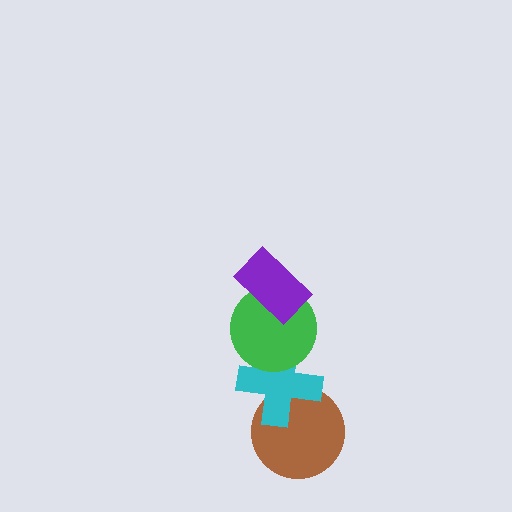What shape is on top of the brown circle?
The cyan cross is on top of the brown circle.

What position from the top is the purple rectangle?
The purple rectangle is 1st from the top.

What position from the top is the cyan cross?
The cyan cross is 3rd from the top.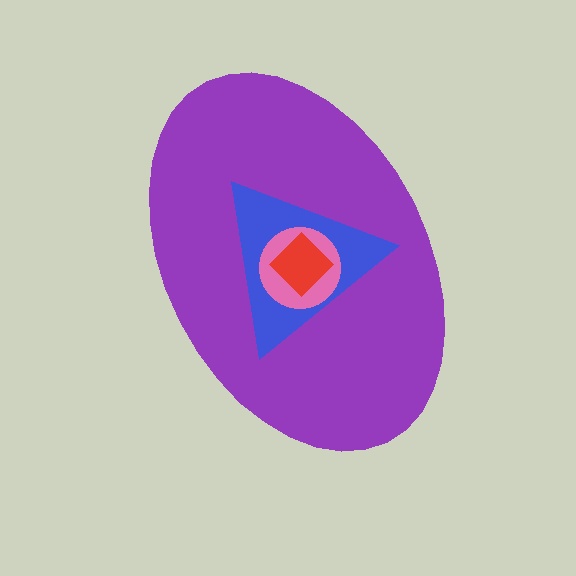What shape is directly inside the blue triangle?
The pink circle.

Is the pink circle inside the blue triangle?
Yes.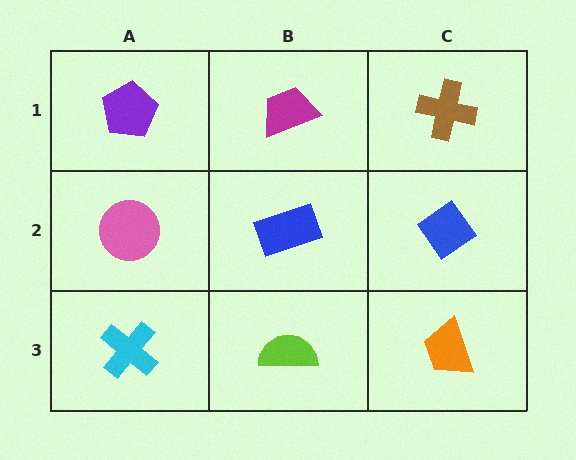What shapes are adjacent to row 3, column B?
A blue rectangle (row 2, column B), a cyan cross (row 3, column A), an orange trapezoid (row 3, column C).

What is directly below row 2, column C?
An orange trapezoid.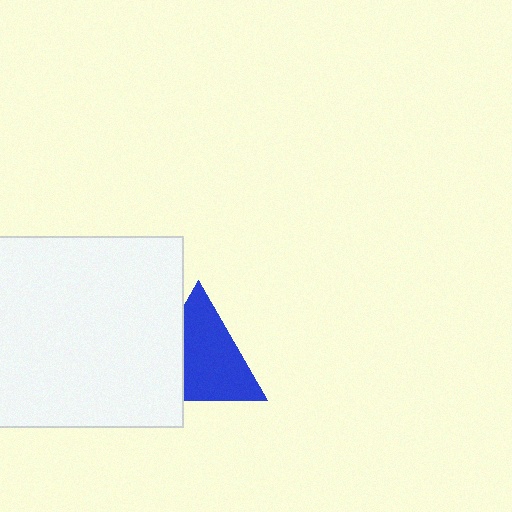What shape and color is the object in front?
The object in front is a white rectangle.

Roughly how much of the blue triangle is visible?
Most of it is visible (roughly 69%).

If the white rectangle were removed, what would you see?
You would see the complete blue triangle.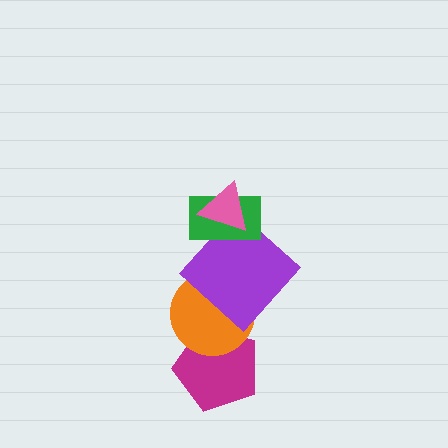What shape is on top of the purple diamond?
The green rectangle is on top of the purple diamond.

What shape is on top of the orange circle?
The purple diamond is on top of the orange circle.